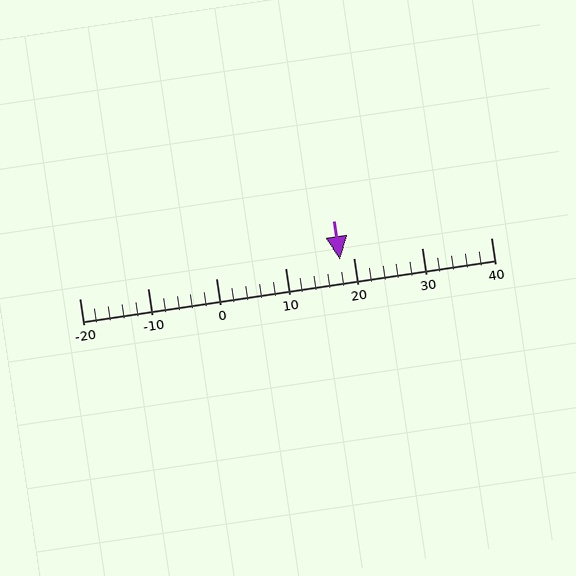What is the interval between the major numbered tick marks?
The major tick marks are spaced 10 units apart.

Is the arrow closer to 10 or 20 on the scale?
The arrow is closer to 20.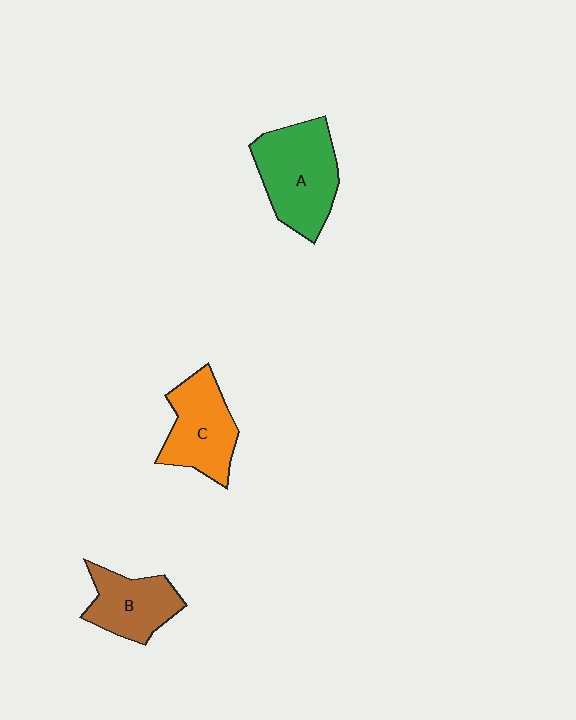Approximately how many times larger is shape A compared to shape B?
Approximately 1.5 times.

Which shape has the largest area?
Shape A (green).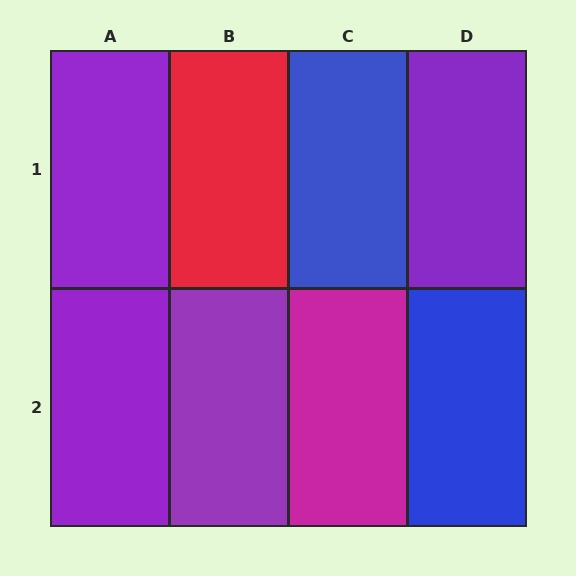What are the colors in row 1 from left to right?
Purple, red, blue, purple.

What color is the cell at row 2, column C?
Magenta.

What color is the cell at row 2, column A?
Purple.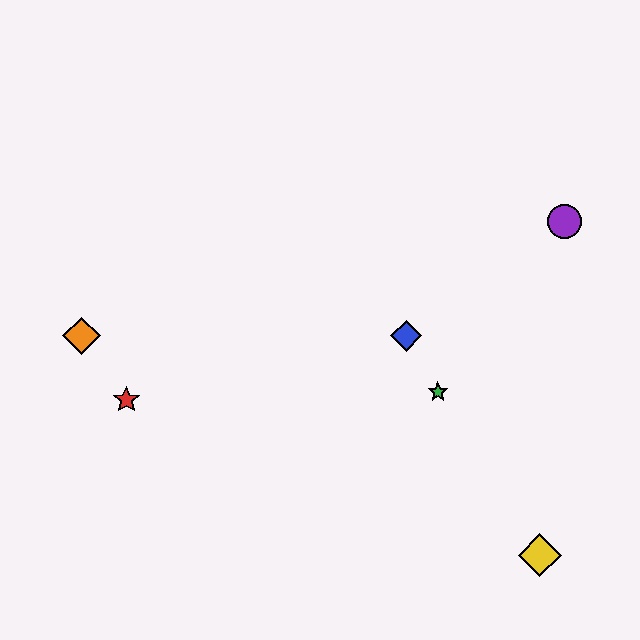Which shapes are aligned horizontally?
The blue diamond, the orange diamond are aligned horizontally.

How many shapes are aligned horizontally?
2 shapes (the blue diamond, the orange diamond) are aligned horizontally.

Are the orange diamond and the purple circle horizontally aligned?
No, the orange diamond is at y≈336 and the purple circle is at y≈221.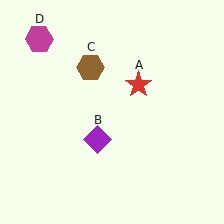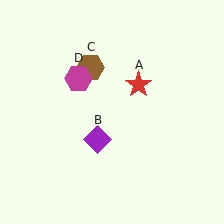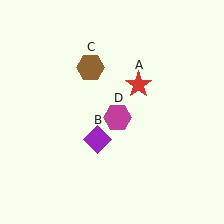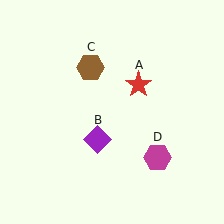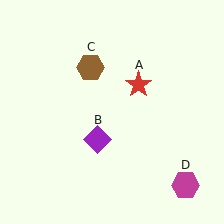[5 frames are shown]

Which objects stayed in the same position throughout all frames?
Red star (object A) and purple diamond (object B) and brown hexagon (object C) remained stationary.